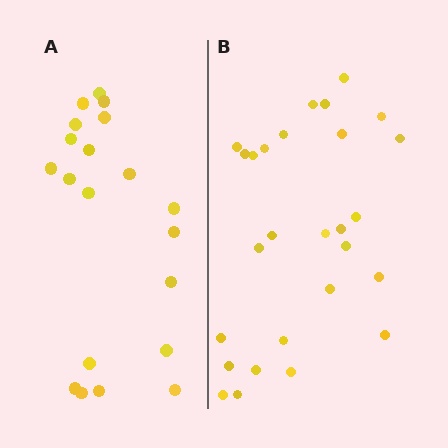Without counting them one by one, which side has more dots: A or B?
Region B (the right region) has more dots.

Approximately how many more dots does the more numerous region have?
Region B has roughly 8 or so more dots than region A.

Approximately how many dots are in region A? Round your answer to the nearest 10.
About 20 dots.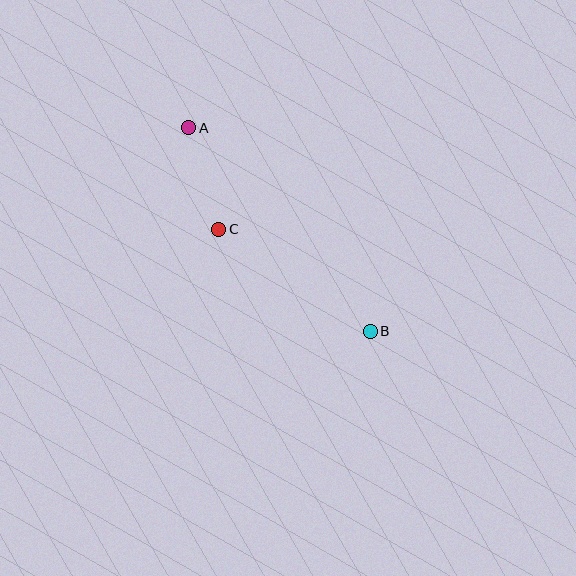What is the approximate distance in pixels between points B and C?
The distance between B and C is approximately 183 pixels.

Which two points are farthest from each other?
Points A and B are farthest from each other.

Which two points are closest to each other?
Points A and C are closest to each other.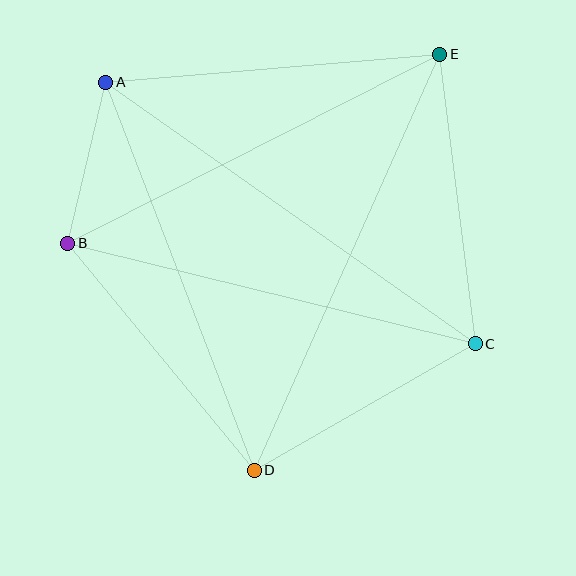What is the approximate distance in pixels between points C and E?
The distance between C and E is approximately 292 pixels.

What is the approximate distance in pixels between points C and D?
The distance between C and D is approximately 254 pixels.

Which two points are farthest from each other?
Points D and E are farthest from each other.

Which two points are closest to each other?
Points A and B are closest to each other.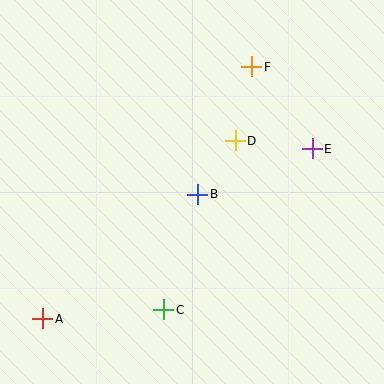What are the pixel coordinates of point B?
Point B is at (198, 194).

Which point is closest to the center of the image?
Point B at (198, 194) is closest to the center.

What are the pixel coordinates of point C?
Point C is at (164, 310).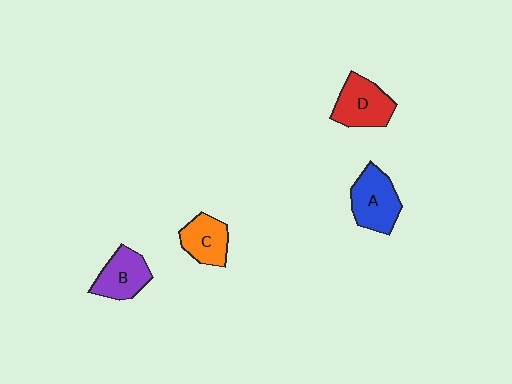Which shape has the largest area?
Shape A (blue).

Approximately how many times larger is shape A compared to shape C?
Approximately 1.3 times.